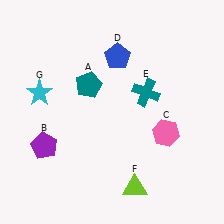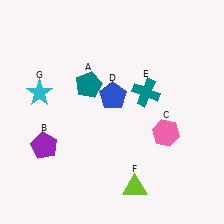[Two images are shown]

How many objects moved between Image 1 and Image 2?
1 object moved between the two images.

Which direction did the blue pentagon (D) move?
The blue pentagon (D) moved down.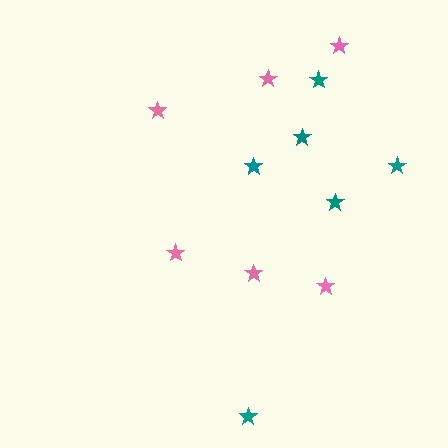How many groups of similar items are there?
There are 2 groups: one group of pink stars (6) and one group of teal stars (6).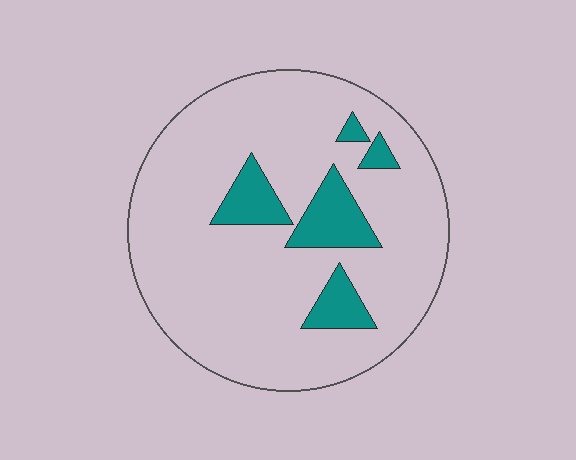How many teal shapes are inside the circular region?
5.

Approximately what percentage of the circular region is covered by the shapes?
Approximately 15%.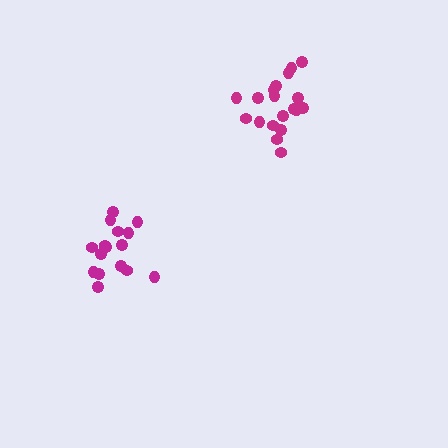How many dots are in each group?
Group 1: 16 dots, Group 2: 19 dots (35 total).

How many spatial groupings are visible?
There are 2 spatial groupings.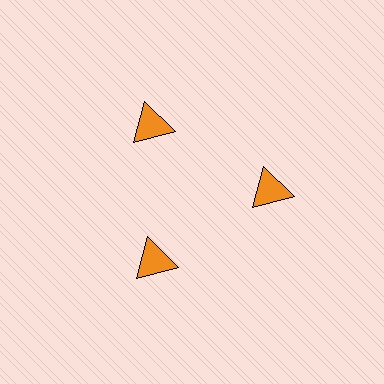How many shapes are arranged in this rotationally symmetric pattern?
There are 3 shapes, arranged in 3 groups of 1.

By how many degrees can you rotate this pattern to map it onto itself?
The pattern maps onto itself every 120 degrees of rotation.